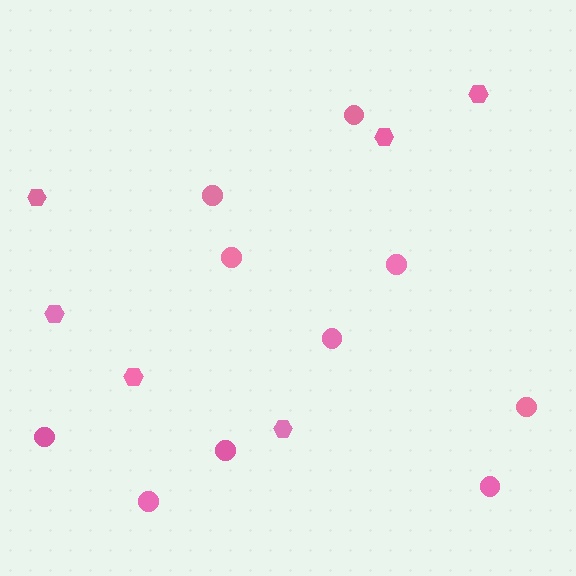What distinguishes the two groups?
There are 2 groups: one group of circles (10) and one group of hexagons (6).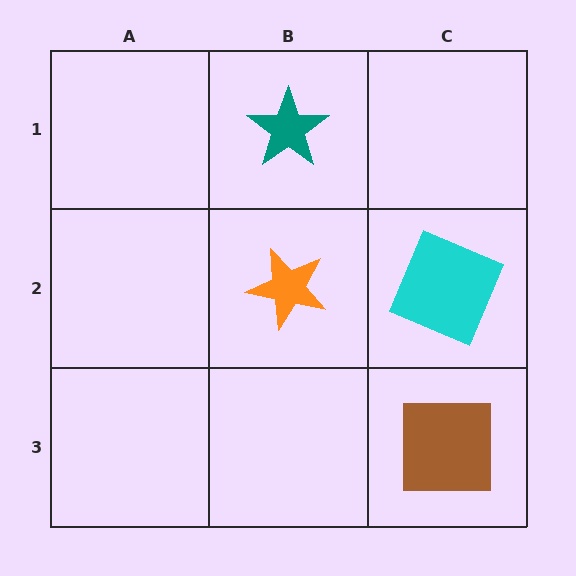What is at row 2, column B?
An orange star.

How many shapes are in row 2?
2 shapes.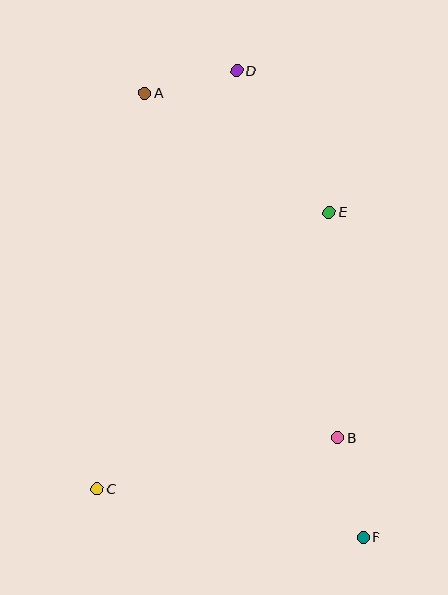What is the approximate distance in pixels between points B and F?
The distance between B and F is approximately 103 pixels.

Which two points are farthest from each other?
Points A and F are farthest from each other.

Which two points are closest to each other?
Points A and D are closest to each other.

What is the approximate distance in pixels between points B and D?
The distance between B and D is approximately 381 pixels.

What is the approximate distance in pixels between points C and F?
The distance between C and F is approximately 271 pixels.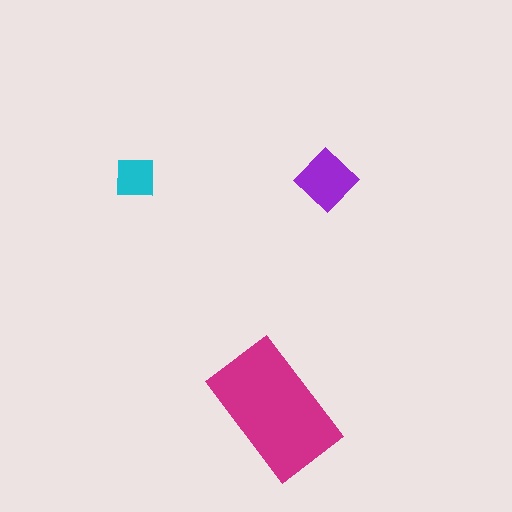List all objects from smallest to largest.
The cyan square, the purple diamond, the magenta rectangle.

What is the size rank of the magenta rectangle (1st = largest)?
1st.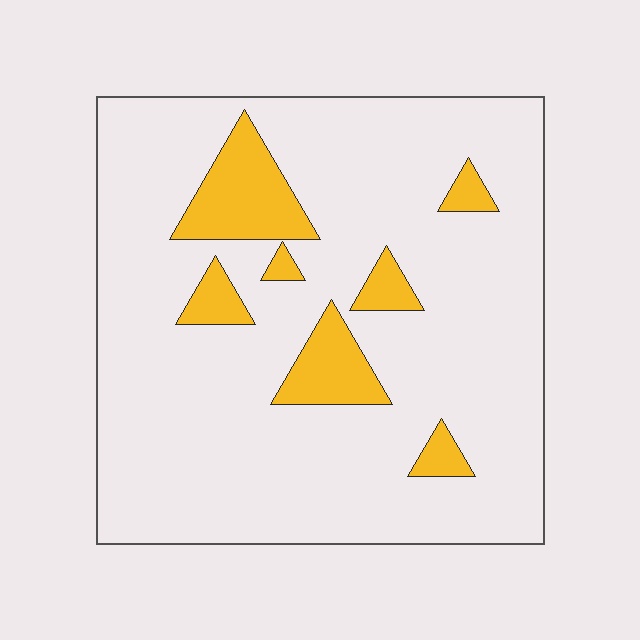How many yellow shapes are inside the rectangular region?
7.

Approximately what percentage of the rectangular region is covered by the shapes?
Approximately 15%.